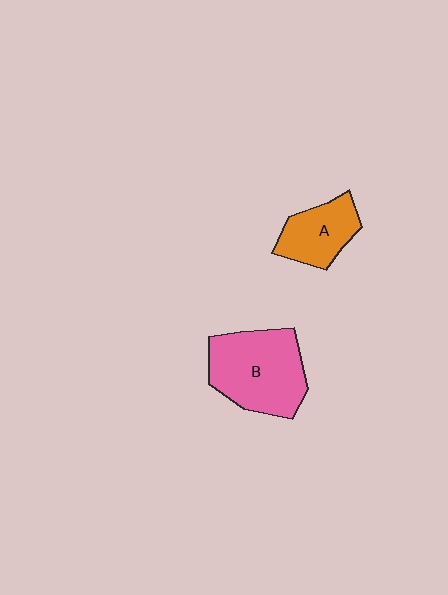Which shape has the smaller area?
Shape A (orange).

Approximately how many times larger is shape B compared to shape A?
Approximately 1.7 times.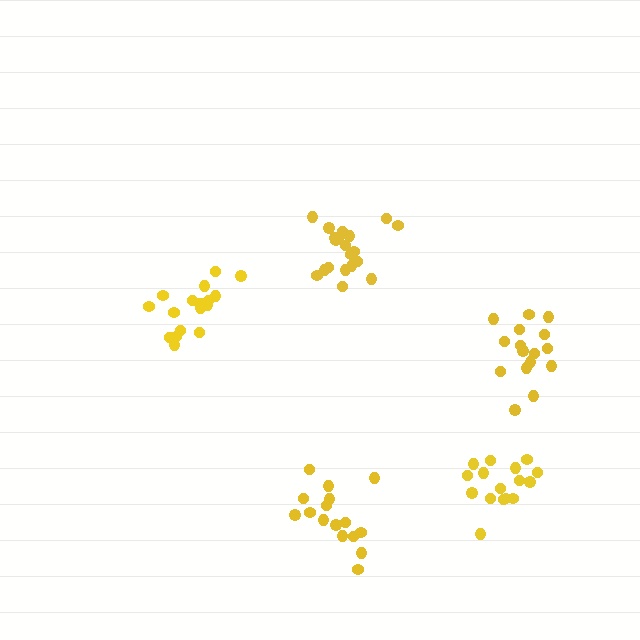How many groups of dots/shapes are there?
There are 5 groups.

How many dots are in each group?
Group 1: 16 dots, Group 2: 20 dots, Group 3: 19 dots, Group 4: 16 dots, Group 5: 16 dots (87 total).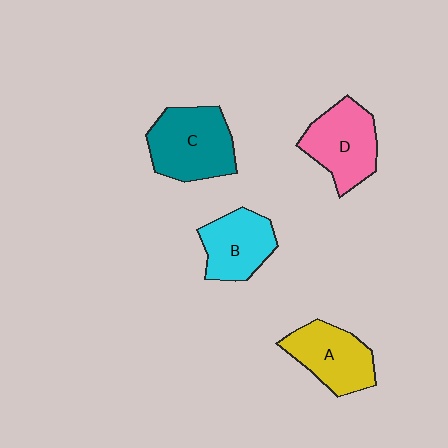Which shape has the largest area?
Shape C (teal).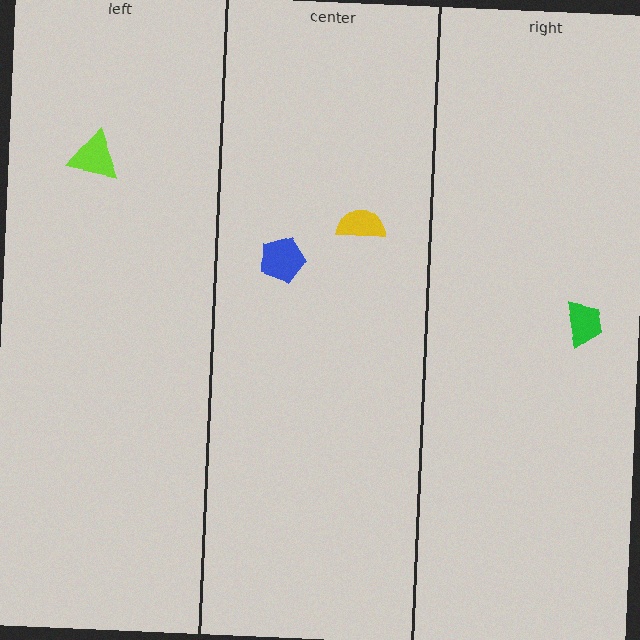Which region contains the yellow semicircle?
The center region.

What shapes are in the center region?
The blue pentagon, the yellow semicircle.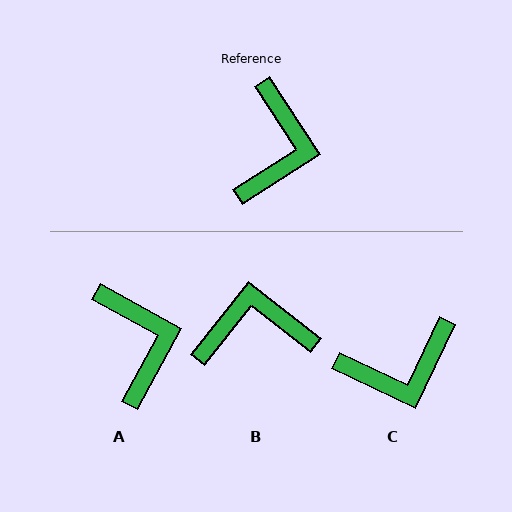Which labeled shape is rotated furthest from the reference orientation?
B, about 109 degrees away.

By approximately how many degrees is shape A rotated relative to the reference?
Approximately 29 degrees counter-clockwise.